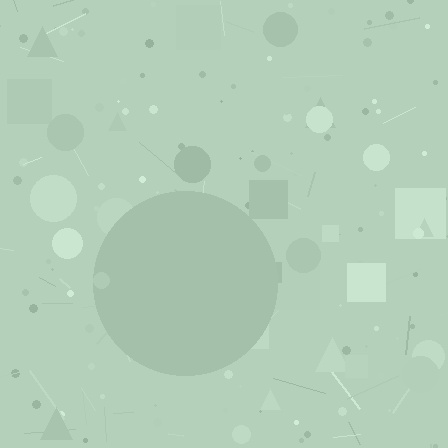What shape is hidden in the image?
A circle is hidden in the image.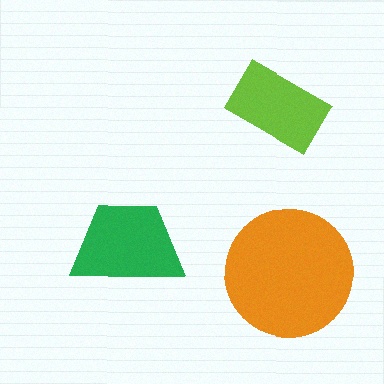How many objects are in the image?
There are 3 objects in the image.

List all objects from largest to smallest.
The orange circle, the green trapezoid, the lime rectangle.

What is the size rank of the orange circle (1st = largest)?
1st.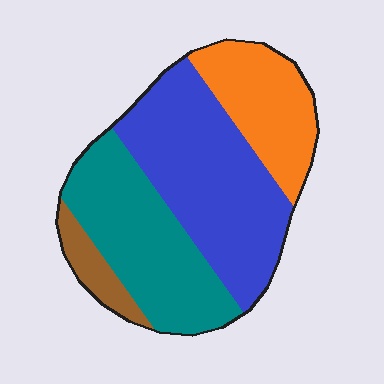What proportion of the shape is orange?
Orange takes up about one fifth (1/5) of the shape.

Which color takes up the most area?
Blue, at roughly 40%.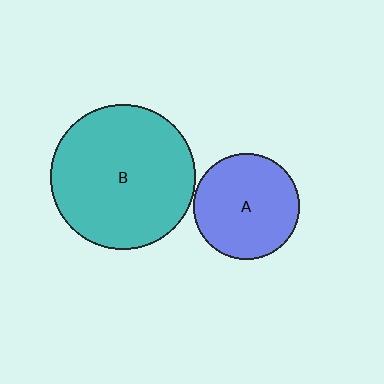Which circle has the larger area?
Circle B (teal).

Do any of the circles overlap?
No, none of the circles overlap.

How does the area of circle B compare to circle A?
Approximately 1.9 times.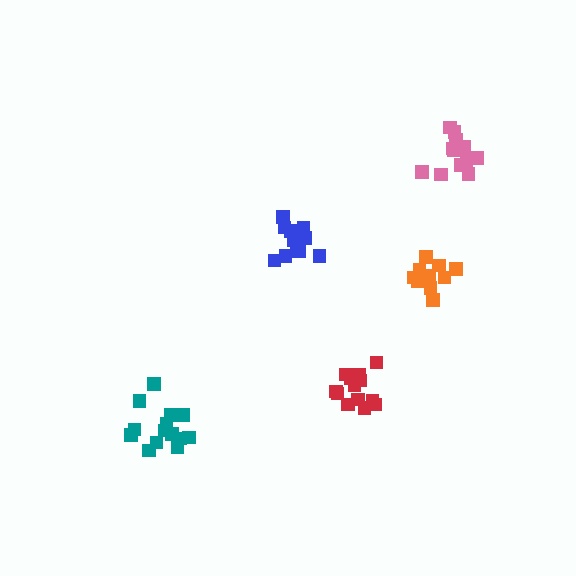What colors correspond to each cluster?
The clusters are colored: pink, orange, teal, red, blue.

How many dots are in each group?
Group 1: 14 dots, Group 2: 10 dots, Group 3: 14 dots, Group 4: 13 dots, Group 5: 11 dots (62 total).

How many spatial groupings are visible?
There are 5 spatial groupings.